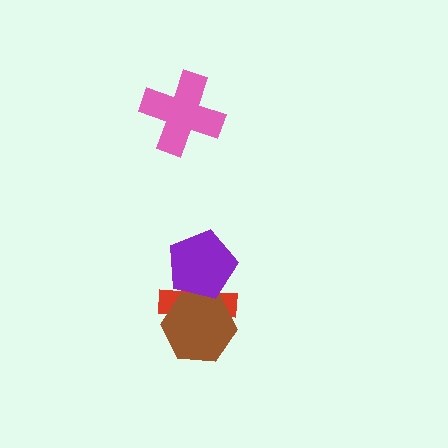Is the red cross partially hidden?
Yes, it is partially covered by another shape.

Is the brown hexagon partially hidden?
Yes, it is partially covered by another shape.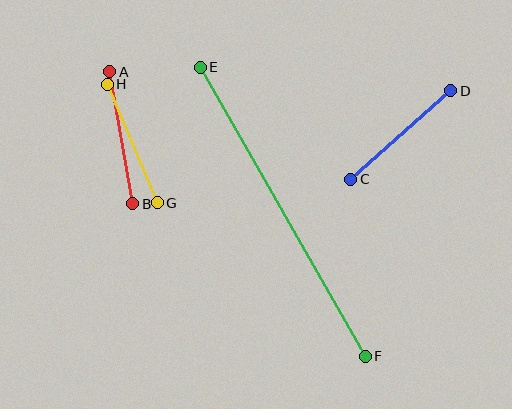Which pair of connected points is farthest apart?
Points E and F are farthest apart.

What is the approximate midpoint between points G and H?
The midpoint is at approximately (132, 144) pixels.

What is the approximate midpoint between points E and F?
The midpoint is at approximately (283, 212) pixels.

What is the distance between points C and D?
The distance is approximately 134 pixels.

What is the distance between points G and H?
The distance is approximately 129 pixels.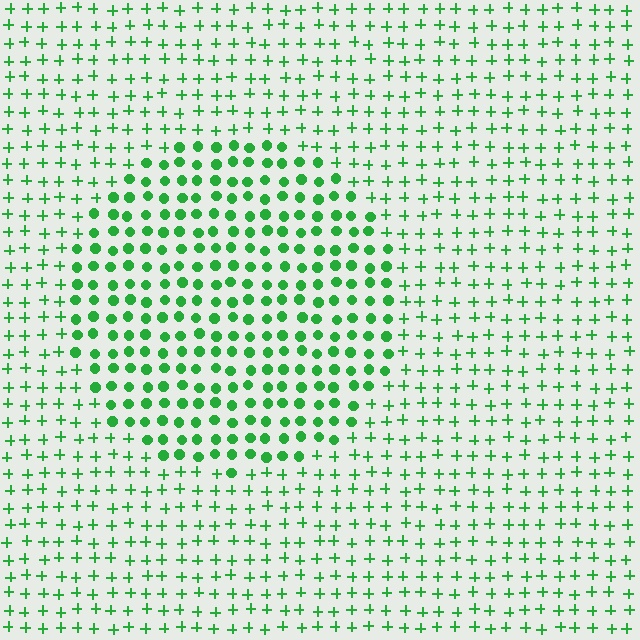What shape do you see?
I see a circle.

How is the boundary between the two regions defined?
The boundary is defined by a change in element shape: circles inside vs. plus signs outside. All elements share the same color and spacing.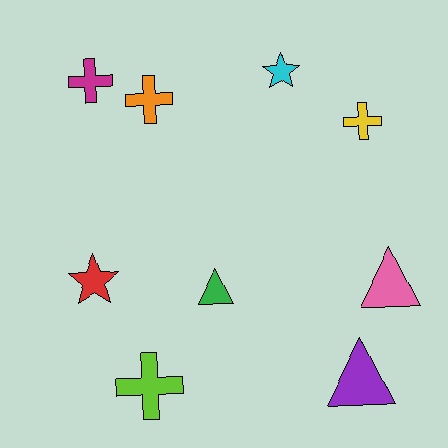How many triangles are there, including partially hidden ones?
There are 3 triangles.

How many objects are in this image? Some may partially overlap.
There are 9 objects.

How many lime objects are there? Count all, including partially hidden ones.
There is 1 lime object.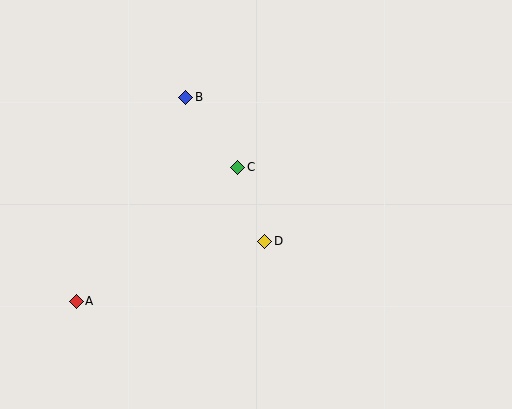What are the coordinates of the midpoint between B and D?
The midpoint between B and D is at (225, 169).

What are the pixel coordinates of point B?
Point B is at (186, 97).